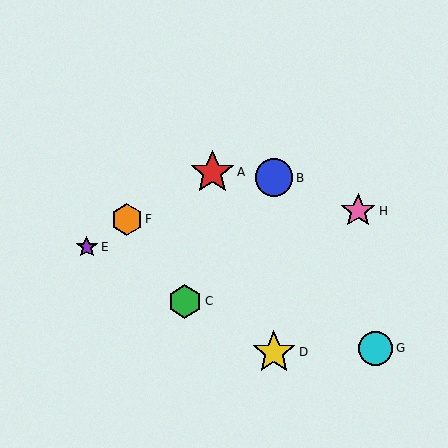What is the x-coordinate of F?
Object F is at x≈127.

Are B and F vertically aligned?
No, B is at x≈274 and F is at x≈127.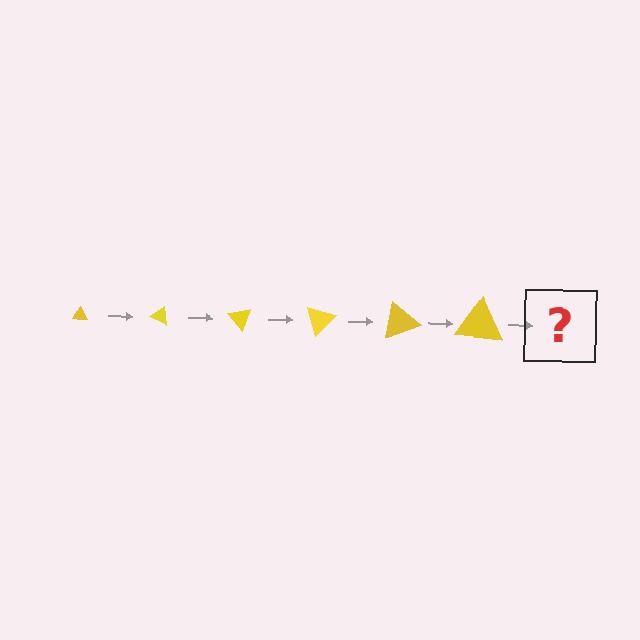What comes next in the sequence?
The next element should be a triangle, larger than the previous one and rotated 150 degrees from the start.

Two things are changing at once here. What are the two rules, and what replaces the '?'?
The two rules are that the triangle grows larger each step and it rotates 25 degrees each step. The '?' should be a triangle, larger than the previous one and rotated 150 degrees from the start.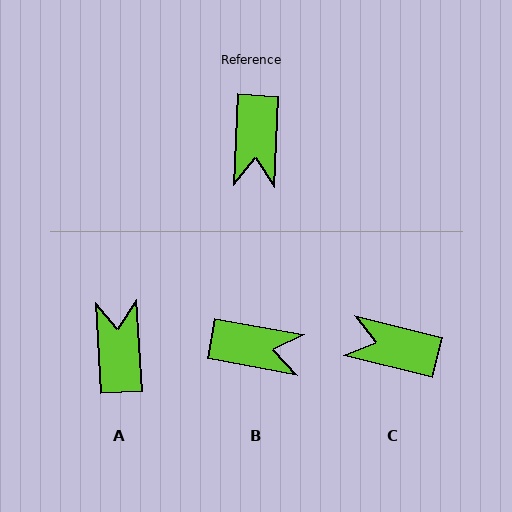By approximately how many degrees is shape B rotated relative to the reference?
Approximately 82 degrees counter-clockwise.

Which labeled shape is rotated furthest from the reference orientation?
A, about 173 degrees away.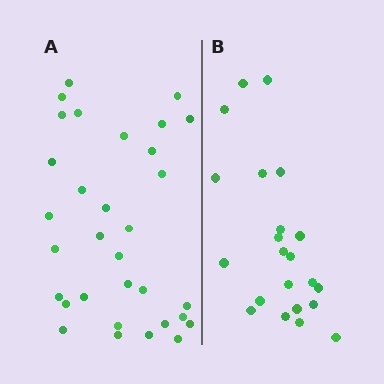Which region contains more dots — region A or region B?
Region A (the left region) has more dots.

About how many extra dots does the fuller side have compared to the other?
Region A has roughly 10 or so more dots than region B.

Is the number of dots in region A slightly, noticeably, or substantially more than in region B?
Region A has substantially more. The ratio is roughly 1.5 to 1.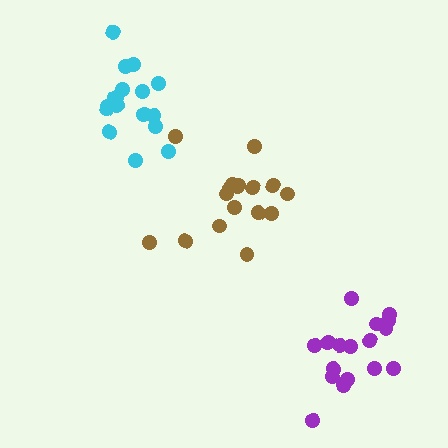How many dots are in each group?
Group 1: 17 dots, Group 2: 17 dots, Group 3: 17 dots (51 total).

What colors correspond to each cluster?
The clusters are colored: brown, purple, cyan.